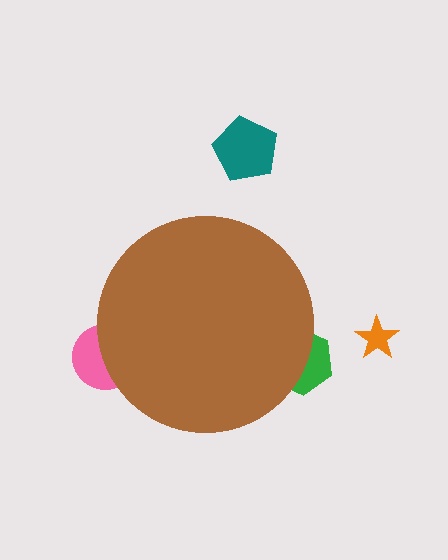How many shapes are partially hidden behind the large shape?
2 shapes are partially hidden.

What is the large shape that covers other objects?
A brown circle.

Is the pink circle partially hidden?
Yes, the pink circle is partially hidden behind the brown circle.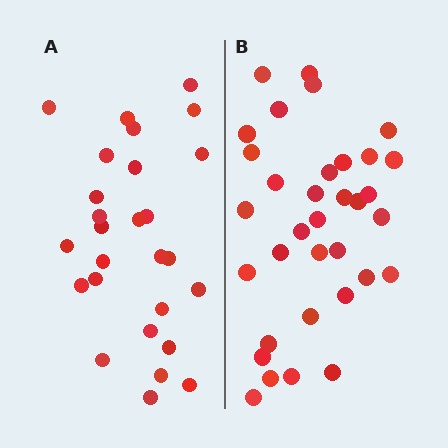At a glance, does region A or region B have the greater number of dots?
Region B (the right region) has more dots.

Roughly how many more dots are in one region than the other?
Region B has roughly 8 or so more dots than region A.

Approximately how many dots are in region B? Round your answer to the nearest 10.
About 30 dots. (The exact count is 34, which rounds to 30.)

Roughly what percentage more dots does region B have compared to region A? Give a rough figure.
About 25% more.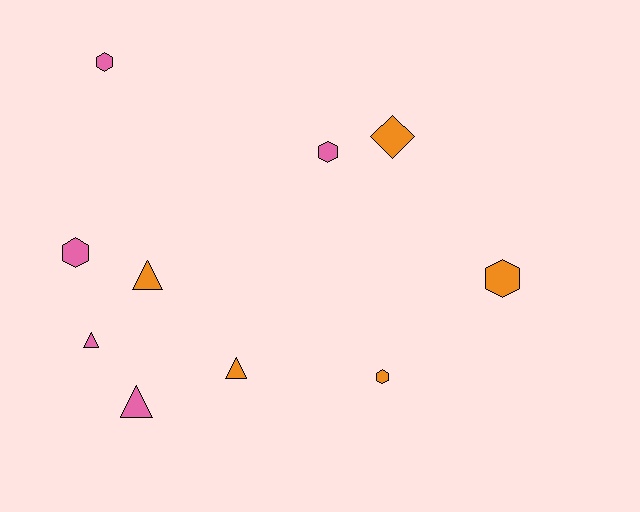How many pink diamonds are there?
There are no pink diamonds.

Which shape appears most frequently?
Hexagon, with 5 objects.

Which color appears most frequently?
Pink, with 5 objects.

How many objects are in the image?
There are 10 objects.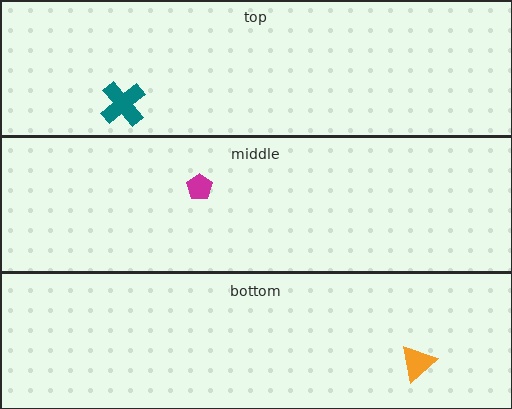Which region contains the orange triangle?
The bottom region.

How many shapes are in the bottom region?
1.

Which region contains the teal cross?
The top region.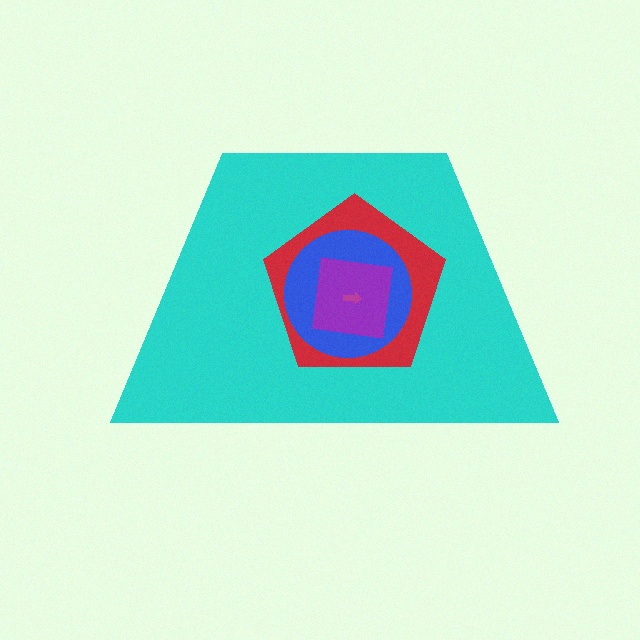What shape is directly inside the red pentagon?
The blue circle.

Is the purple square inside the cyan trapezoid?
Yes.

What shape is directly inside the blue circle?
The purple square.